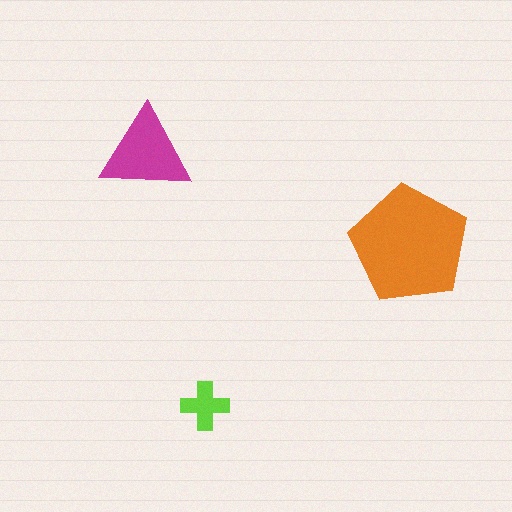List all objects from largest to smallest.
The orange pentagon, the magenta triangle, the lime cross.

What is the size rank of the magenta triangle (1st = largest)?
2nd.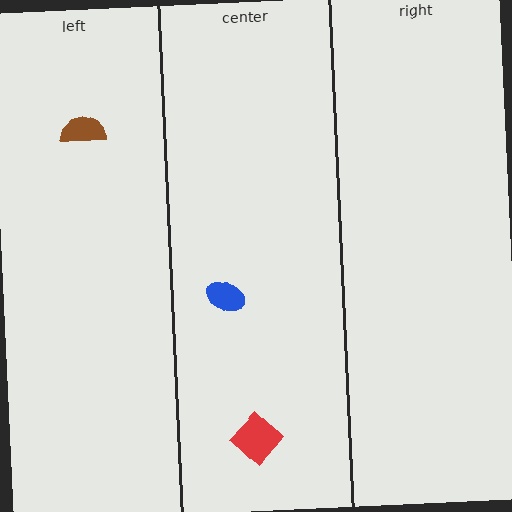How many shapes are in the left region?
1.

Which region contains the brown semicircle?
The left region.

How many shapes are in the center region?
2.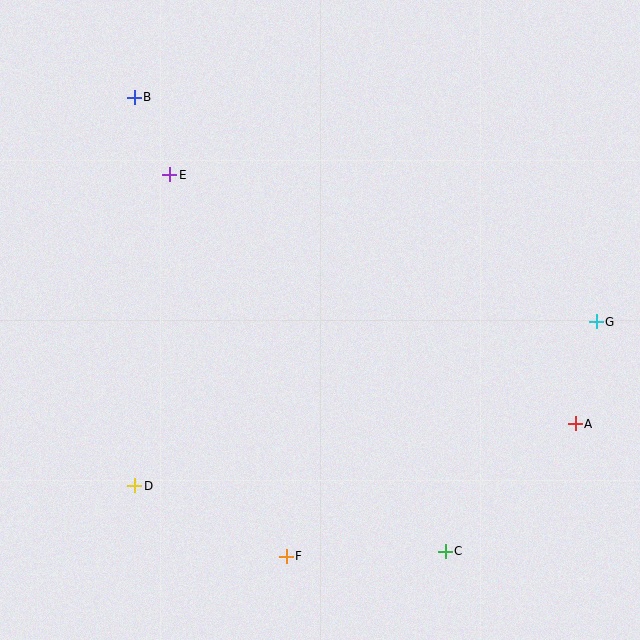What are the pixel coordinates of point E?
Point E is at (170, 175).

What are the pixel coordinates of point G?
Point G is at (596, 322).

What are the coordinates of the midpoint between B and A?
The midpoint between B and A is at (355, 261).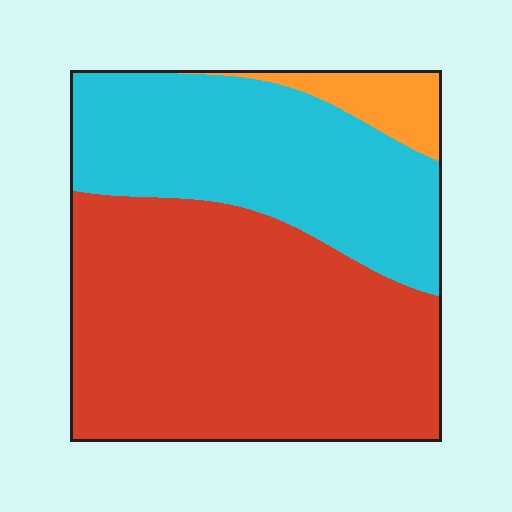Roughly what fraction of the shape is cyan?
Cyan takes up between a third and a half of the shape.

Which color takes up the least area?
Orange, at roughly 5%.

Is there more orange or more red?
Red.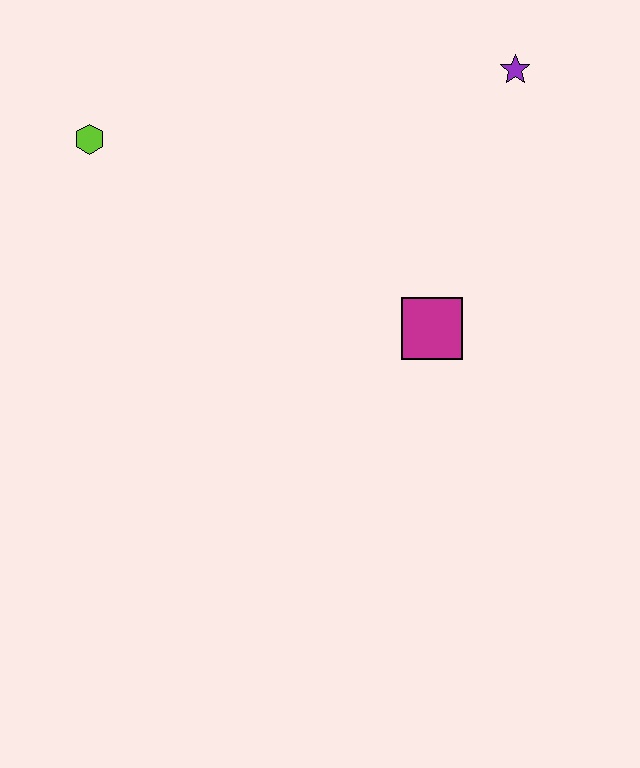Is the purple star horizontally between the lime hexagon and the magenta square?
No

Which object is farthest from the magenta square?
The lime hexagon is farthest from the magenta square.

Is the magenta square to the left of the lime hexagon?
No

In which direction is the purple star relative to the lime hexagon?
The purple star is to the right of the lime hexagon.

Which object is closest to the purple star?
The magenta square is closest to the purple star.